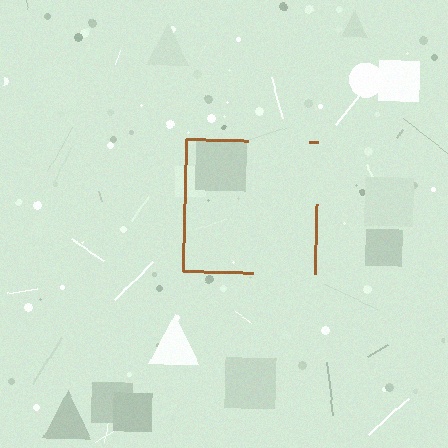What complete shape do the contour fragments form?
The contour fragments form a square.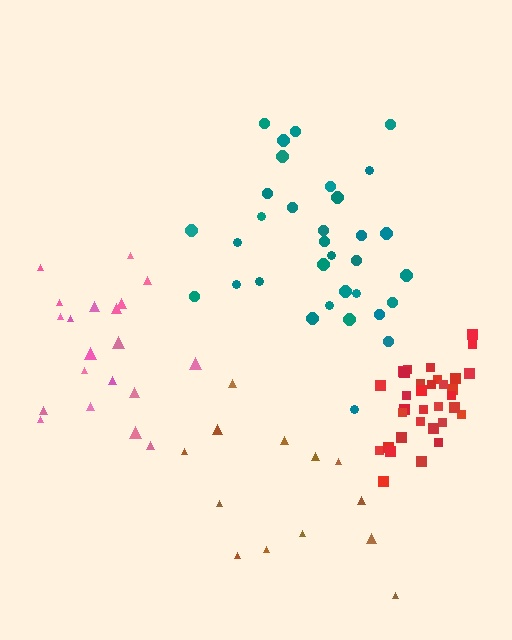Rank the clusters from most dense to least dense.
red, teal, pink, brown.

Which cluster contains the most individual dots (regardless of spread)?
Teal (33).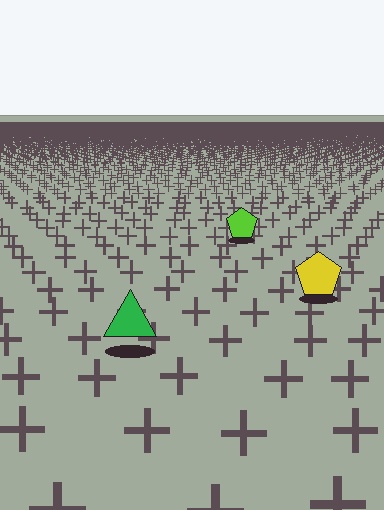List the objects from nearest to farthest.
From nearest to farthest: the green triangle, the yellow pentagon, the lime pentagon.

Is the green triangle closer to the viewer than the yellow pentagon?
Yes. The green triangle is closer — you can tell from the texture gradient: the ground texture is coarser near it.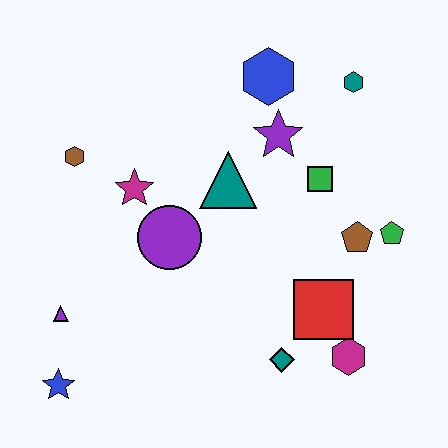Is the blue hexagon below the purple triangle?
No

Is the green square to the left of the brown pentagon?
Yes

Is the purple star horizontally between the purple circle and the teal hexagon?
Yes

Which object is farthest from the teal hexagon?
The blue star is farthest from the teal hexagon.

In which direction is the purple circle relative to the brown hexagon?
The purple circle is to the right of the brown hexagon.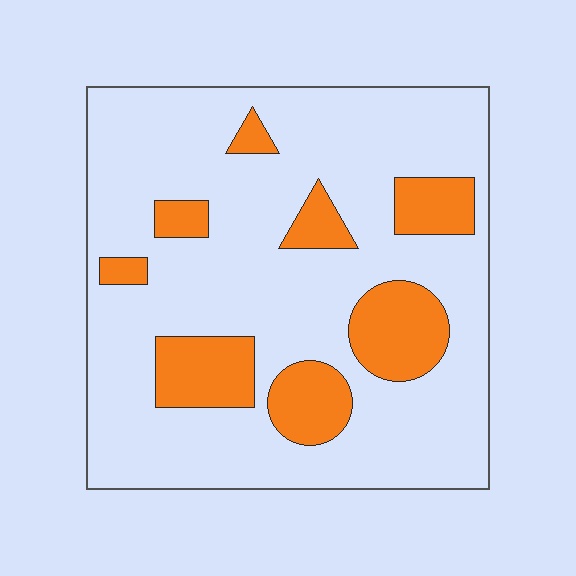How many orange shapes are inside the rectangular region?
8.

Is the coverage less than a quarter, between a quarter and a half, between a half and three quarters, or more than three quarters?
Less than a quarter.